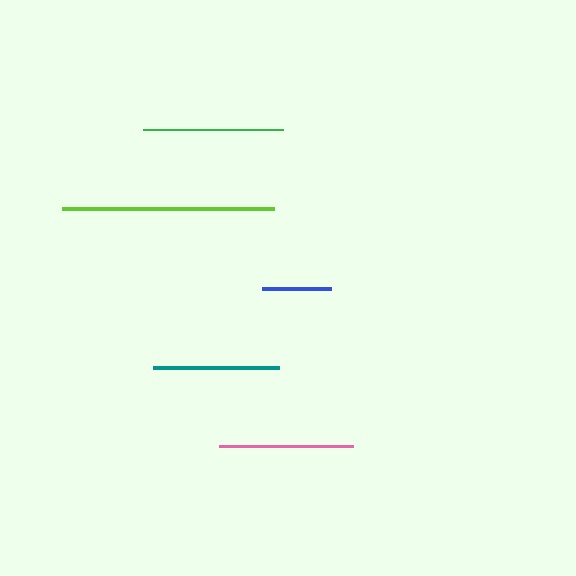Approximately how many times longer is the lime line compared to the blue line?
The lime line is approximately 3.1 times the length of the blue line.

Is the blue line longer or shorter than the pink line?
The pink line is longer than the blue line.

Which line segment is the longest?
The lime line is the longest at approximately 211 pixels.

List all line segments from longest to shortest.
From longest to shortest: lime, green, pink, teal, blue.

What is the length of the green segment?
The green segment is approximately 140 pixels long.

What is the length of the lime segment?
The lime segment is approximately 211 pixels long.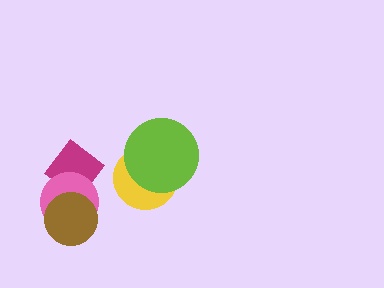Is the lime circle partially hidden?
No, no other shape covers it.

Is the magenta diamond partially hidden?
Yes, it is partially covered by another shape.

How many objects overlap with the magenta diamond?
2 objects overlap with the magenta diamond.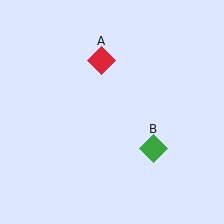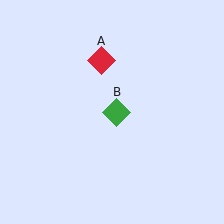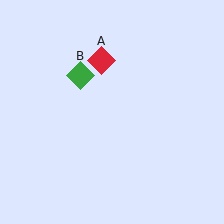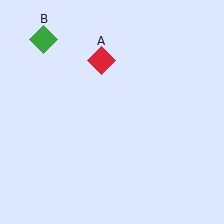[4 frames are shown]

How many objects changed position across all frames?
1 object changed position: green diamond (object B).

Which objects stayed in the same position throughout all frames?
Red diamond (object A) remained stationary.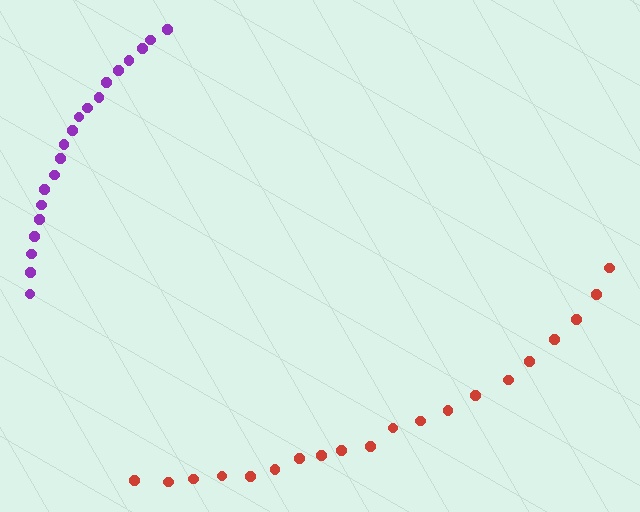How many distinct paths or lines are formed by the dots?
There are 2 distinct paths.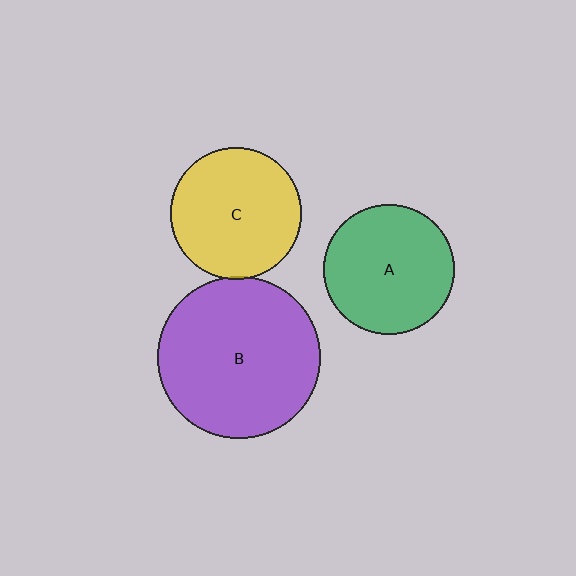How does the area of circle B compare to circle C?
Approximately 1.5 times.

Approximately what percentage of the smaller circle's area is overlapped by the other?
Approximately 5%.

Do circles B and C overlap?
Yes.